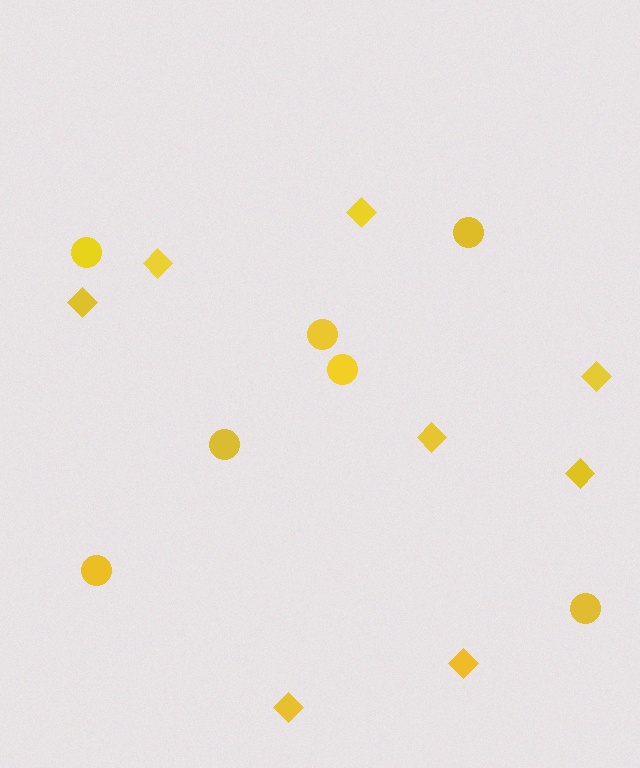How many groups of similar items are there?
There are 2 groups: one group of circles (7) and one group of diamonds (8).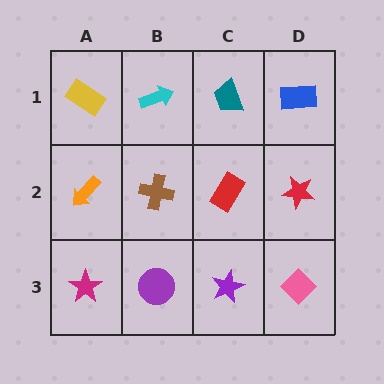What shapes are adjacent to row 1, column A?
An orange arrow (row 2, column A), a cyan arrow (row 1, column B).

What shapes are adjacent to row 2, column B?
A cyan arrow (row 1, column B), a purple circle (row 3, column B), an orange arrow (row 2, column A), a red rectangle (row 2, column C).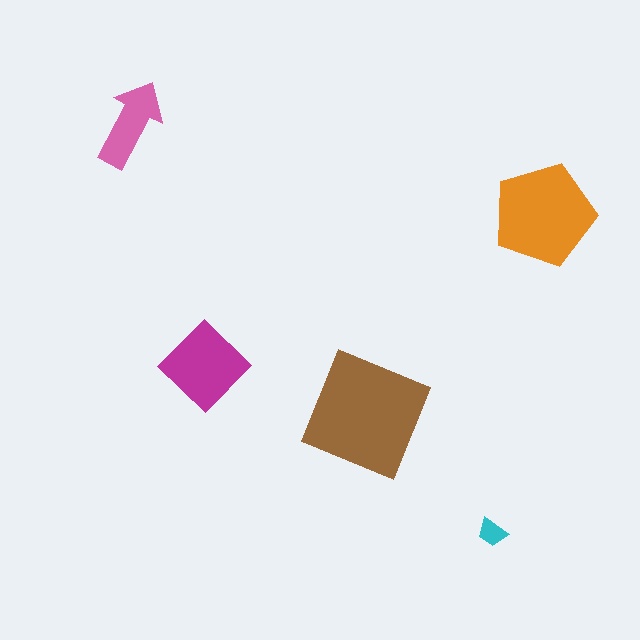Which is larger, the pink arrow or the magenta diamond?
The magenta diamond.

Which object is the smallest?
The cyan trapezoid.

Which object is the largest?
The brown square.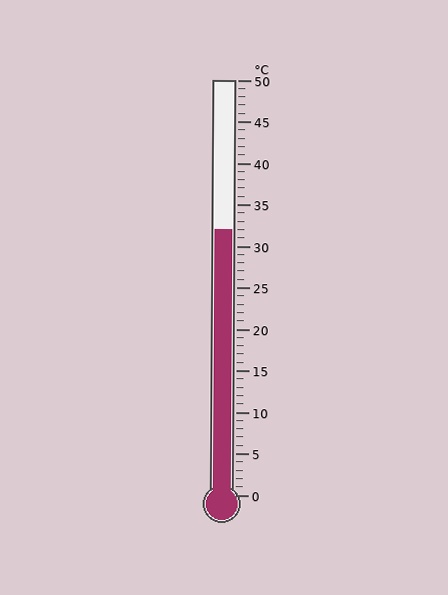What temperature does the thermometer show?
The thermometer shows approximately 32°C.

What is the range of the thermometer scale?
The thermometer scale ranges from 0°C to 50°C.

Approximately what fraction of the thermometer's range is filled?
The thermometer is filled to approximately 65% of its range.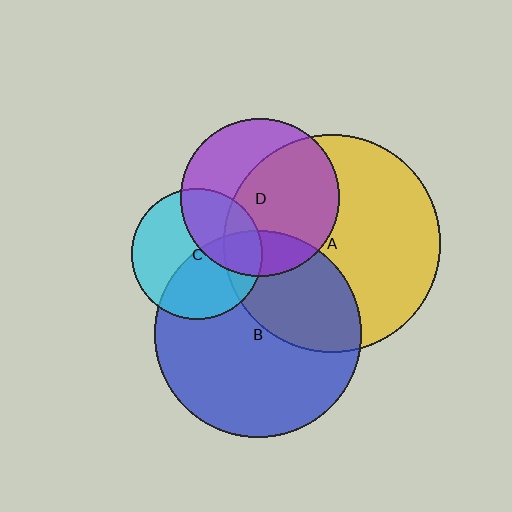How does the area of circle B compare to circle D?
Approximately 1.7 times.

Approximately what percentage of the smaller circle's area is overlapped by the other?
Approximately 35%.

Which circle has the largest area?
Circle A (yellow).